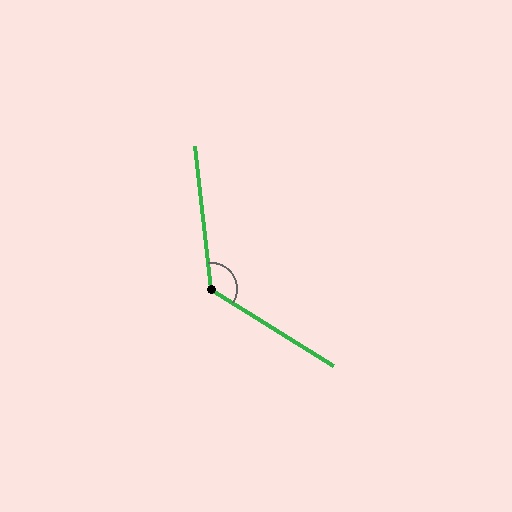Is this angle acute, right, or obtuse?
It is obtuse.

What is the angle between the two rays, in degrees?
Approximately 128 degrees.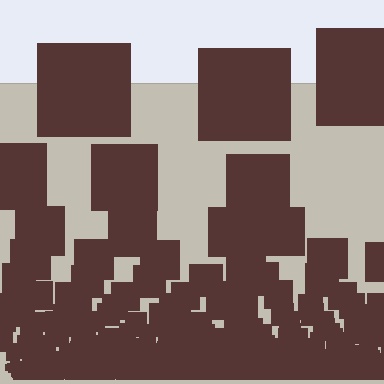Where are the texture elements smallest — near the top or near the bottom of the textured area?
Near the bottom.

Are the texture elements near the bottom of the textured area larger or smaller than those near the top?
Smaller. The gradient is inverted — elements near the bottom are smaller and denser.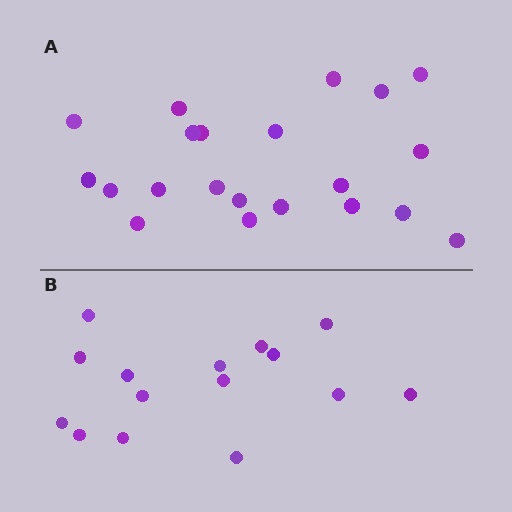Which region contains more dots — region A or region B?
Region A (the top region) has more dots.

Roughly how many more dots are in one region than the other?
Region A has about 6 more dots than region B.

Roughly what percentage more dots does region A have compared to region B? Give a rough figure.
About 40% more.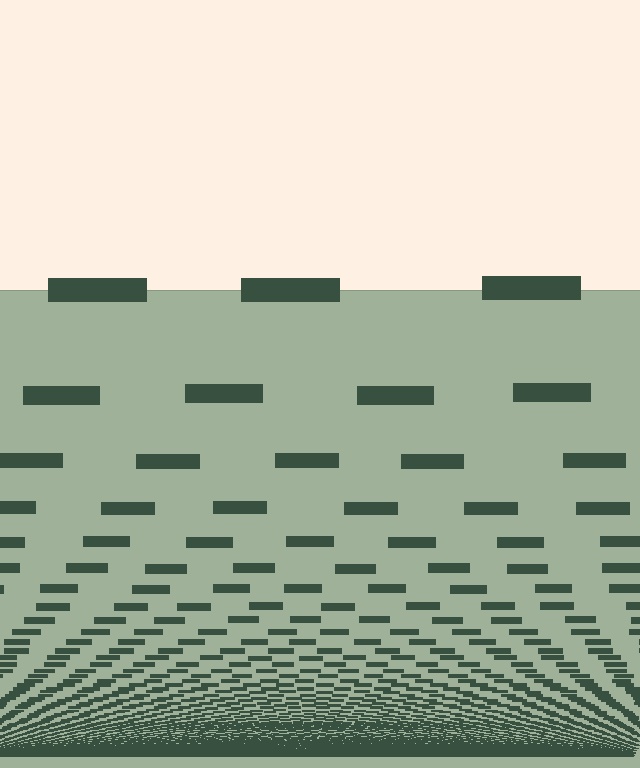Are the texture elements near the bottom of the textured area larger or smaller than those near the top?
Smaller. The gradient is inverted — elements near the bottom are smaller and denser.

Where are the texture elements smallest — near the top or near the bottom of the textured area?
Near the bottom.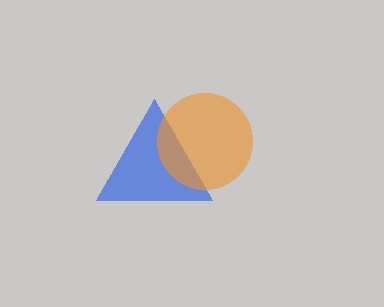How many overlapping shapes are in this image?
There are 2 overlapping shapes in the image.